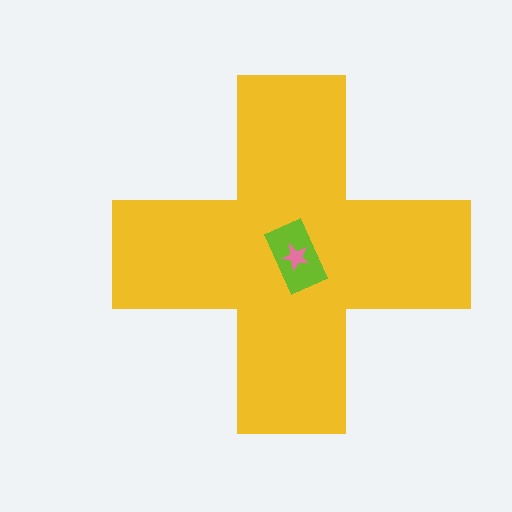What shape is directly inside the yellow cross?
The lime rectangle.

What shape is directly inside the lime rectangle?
The pink star.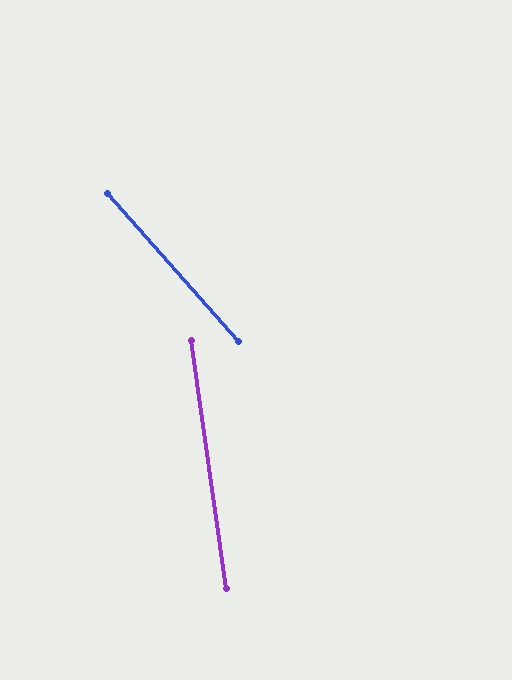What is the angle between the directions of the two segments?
Approximately 33 degrees.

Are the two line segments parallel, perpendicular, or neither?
Neither parallel nor perpendicular — they differ by about 33°.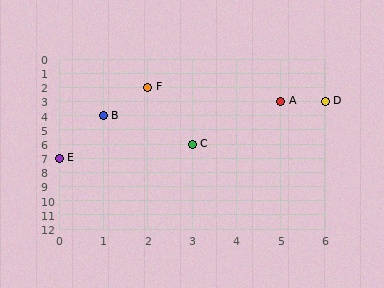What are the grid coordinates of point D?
Point D is at grid coordinates (6, 3).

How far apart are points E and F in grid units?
Points E and F are 2 columns and 5 rows apart (about 5.4 grid units diagonally).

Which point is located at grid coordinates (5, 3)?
Point A is at (5, 3).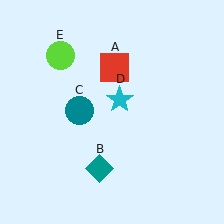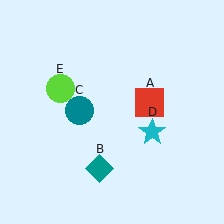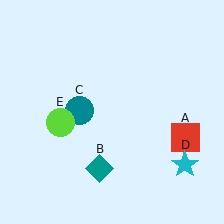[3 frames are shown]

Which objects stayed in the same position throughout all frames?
Teal diamond (object B) and teal circle (object C) remained stationary.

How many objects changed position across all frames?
3 objects changed position: red square (object A), cyan star (object D), lime circle (object E).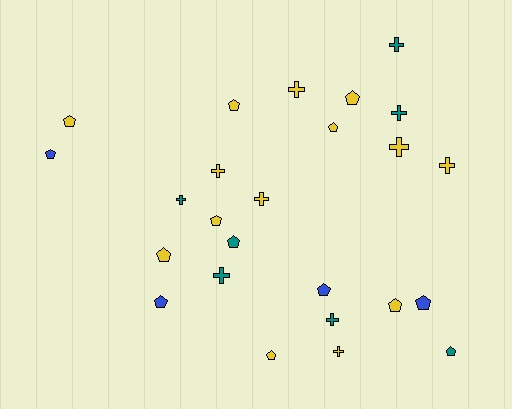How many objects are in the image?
There are 25 objects.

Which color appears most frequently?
Yellow, with 14 objects.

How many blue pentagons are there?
There are 4 blue pentagons.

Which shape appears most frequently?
Pentagon, with 14 objects.